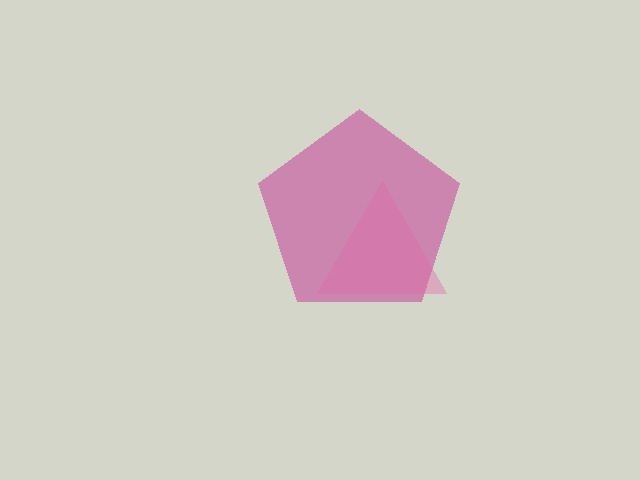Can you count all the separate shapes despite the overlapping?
Yes, there are 2 separate shapes.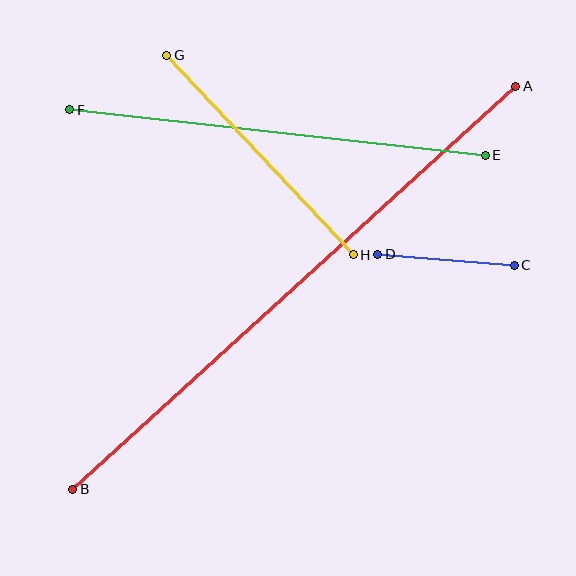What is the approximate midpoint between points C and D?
The midpoint is at approximately (446, 260) pixels.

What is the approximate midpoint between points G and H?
The midpoint is at approximately (260, 155) pixels.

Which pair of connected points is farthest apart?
Points A and B are farthest apart.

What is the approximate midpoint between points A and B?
The midpoint is at approximately (294, 288) pixels.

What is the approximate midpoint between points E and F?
The midpoint is at approximately (278, 133) pixels.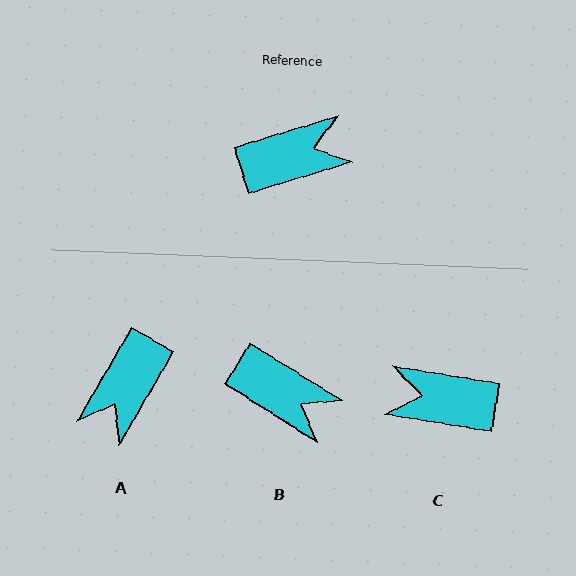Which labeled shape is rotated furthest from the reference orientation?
C, about 154 degrees away.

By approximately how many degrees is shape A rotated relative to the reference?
Approximately 138 degrees clockwise.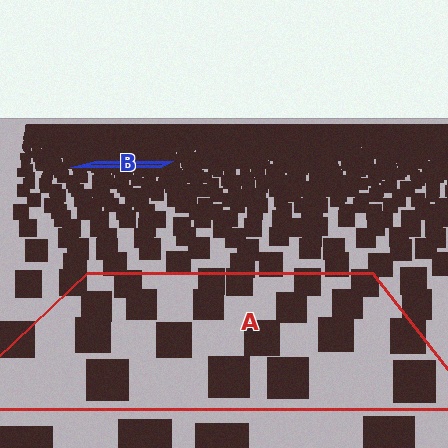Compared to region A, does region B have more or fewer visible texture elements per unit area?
Region B has more texture elements per unit area — they are packed more densely because it is farther away.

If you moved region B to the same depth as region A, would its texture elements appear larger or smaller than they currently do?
They would appear larger. At a closer depth, the same texture elements are projected at a bigger on-screen size.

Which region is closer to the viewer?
Region A is closer. The texture elements there are larger and more spread out.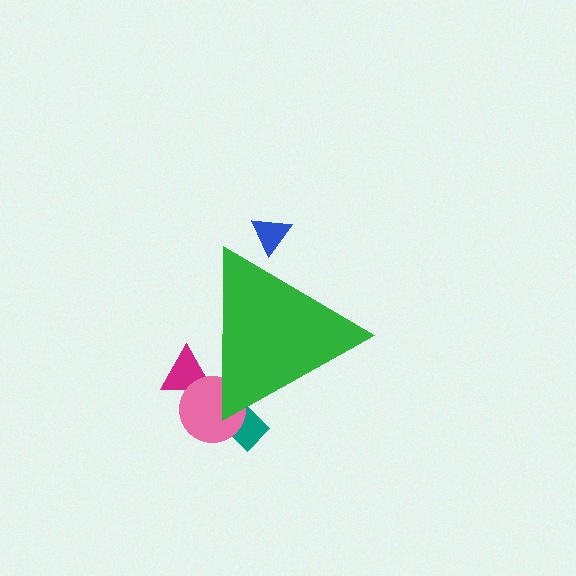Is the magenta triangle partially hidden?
Yes, the magenta triangle is partially hidden behind the green triangle.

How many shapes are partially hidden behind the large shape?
4 shapes are partially hidden.